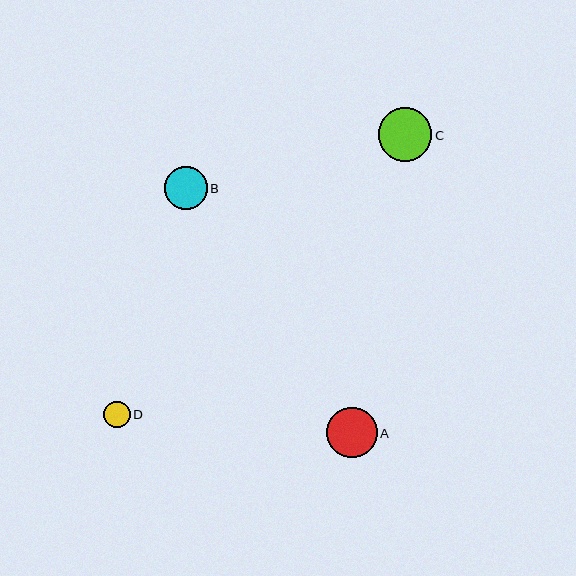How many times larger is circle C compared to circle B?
Circle C is approximately 1.3 times the size of circle B.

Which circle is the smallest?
Circle D is the smallest with a size of approximately 26 pixels.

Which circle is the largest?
Circle C is the largest with a size of approximately 54 pixels.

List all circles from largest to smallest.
From largest to smallest: C, A, B, D.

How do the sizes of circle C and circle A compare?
Circle C and circle A are approximately the same size.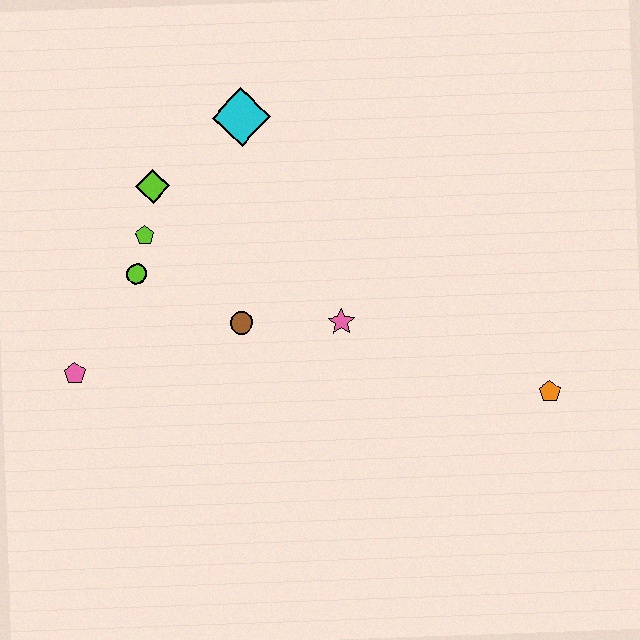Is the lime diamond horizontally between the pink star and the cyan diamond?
No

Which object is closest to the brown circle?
The pink star is closest to the brown circle.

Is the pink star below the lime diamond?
Yes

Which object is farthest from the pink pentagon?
The orange pentagon is farthest from the pink pentagon.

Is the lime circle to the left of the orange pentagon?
Yes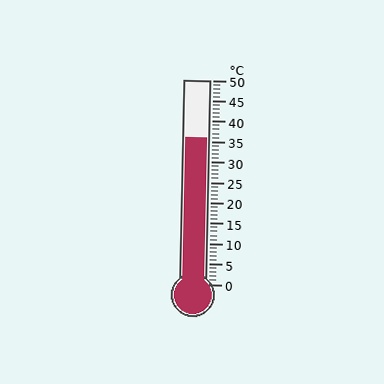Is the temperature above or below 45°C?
The temperature is below 45°C.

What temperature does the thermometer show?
The thermometer shows approximately 36°C.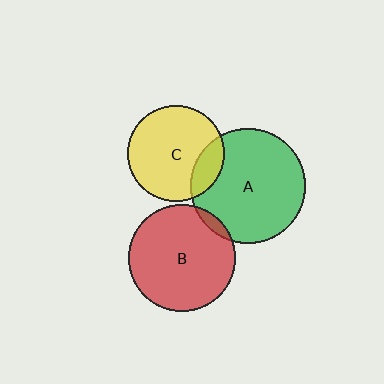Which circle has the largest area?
Circle A (green).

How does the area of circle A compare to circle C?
Approximately 1.4 times.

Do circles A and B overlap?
Yes.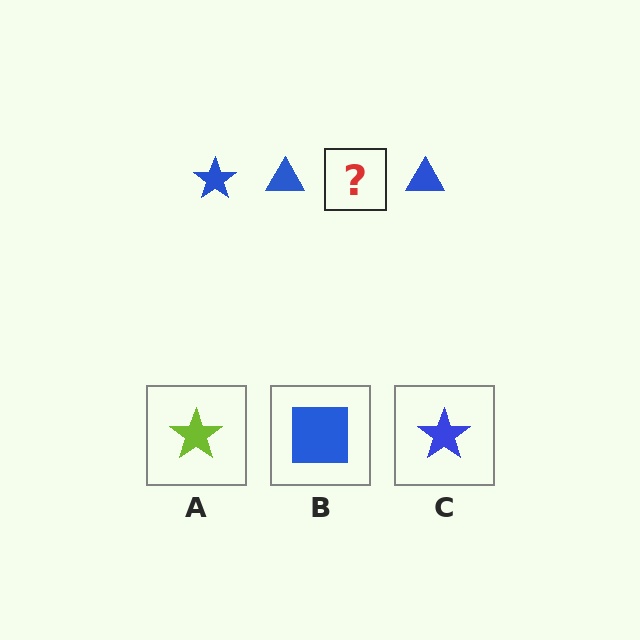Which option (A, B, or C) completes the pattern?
C.